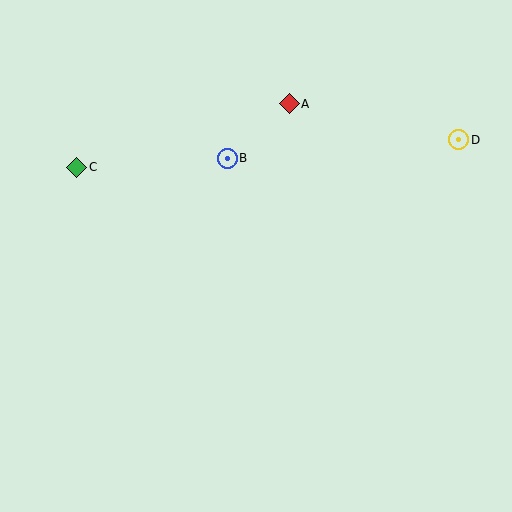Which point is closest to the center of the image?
Point B at (227, 158) is closest to the center.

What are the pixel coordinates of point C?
Point C is at (77, 167).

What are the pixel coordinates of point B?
Point B is at (227, 158).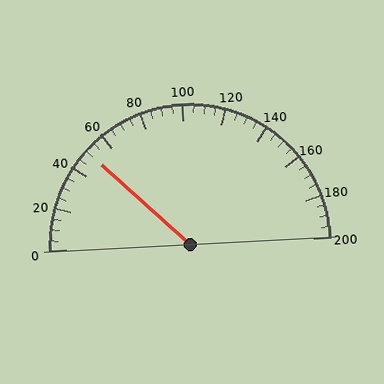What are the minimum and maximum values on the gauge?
The gauge ranges from 0 to 200.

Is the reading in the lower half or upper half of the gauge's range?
The reading is in the lower half of the range (0 to 200).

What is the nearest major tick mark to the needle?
The nearest major tick mark is 40.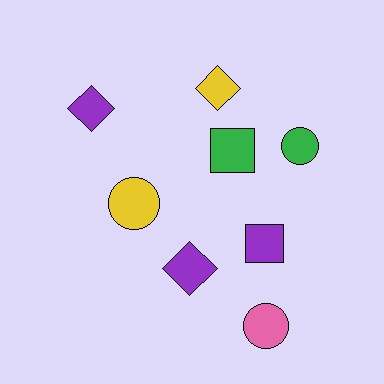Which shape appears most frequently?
Circle, with 3 objects.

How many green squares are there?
There is 1 green square.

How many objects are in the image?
There are 8 objects.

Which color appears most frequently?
Purple, with 3 objects.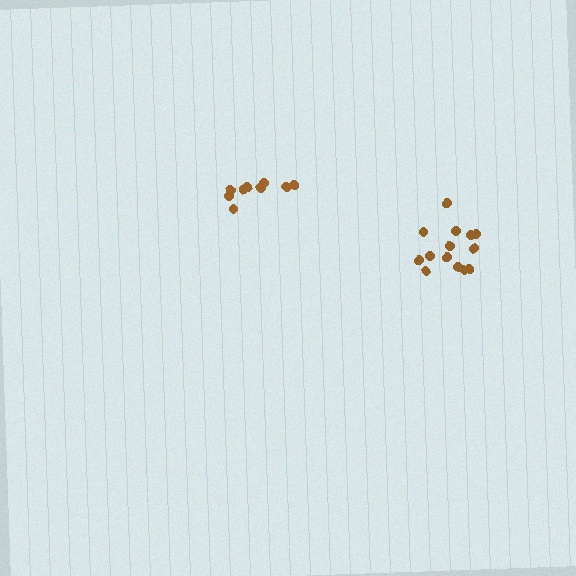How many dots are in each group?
Group 1: 9 dots, Group 2: 14 dots (23 total).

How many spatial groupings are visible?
There are 2 spatial groupings.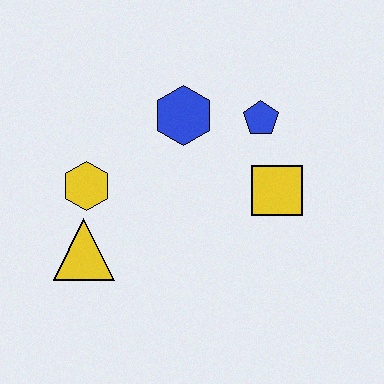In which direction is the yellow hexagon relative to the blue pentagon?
The yellow hexagon is to the left of the blue pentagon.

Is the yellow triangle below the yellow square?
Yes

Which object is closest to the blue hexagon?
The blue pentagon is closest to the blue hexagon.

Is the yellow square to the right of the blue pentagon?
Yes